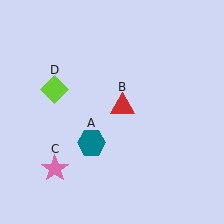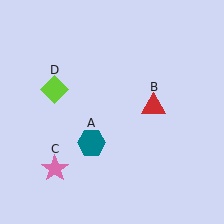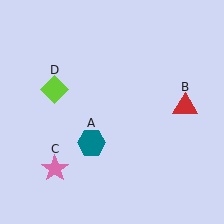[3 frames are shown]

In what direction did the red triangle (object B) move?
The red triangle (object B) moved right.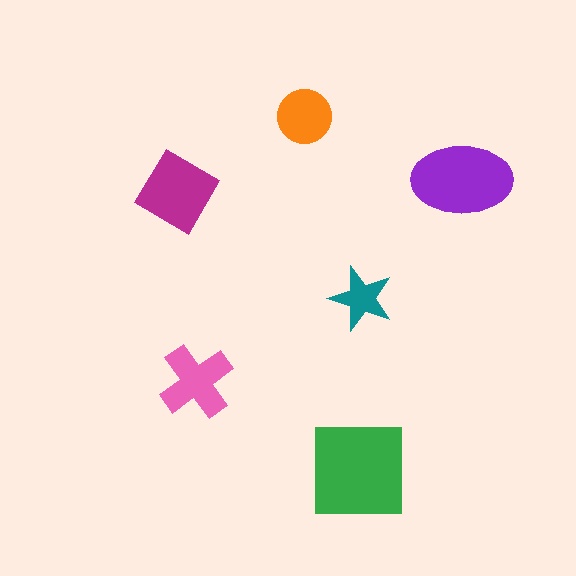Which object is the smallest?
The teal star.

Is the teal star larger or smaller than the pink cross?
Smaller.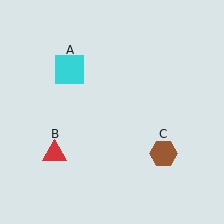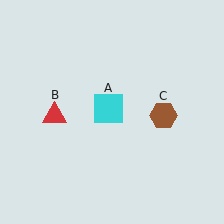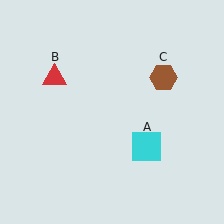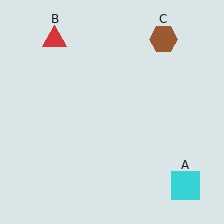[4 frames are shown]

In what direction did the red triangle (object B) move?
The red triangle (object B) moved up.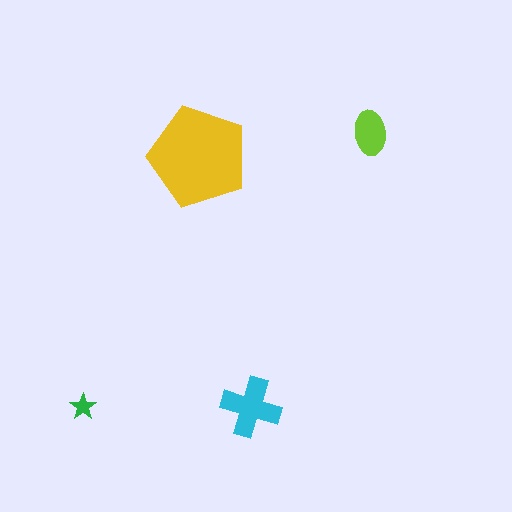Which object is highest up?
The lime ellipse is topmost.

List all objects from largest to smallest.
The yellow pentagon, the cyan cross, the lime ellipse, the green star.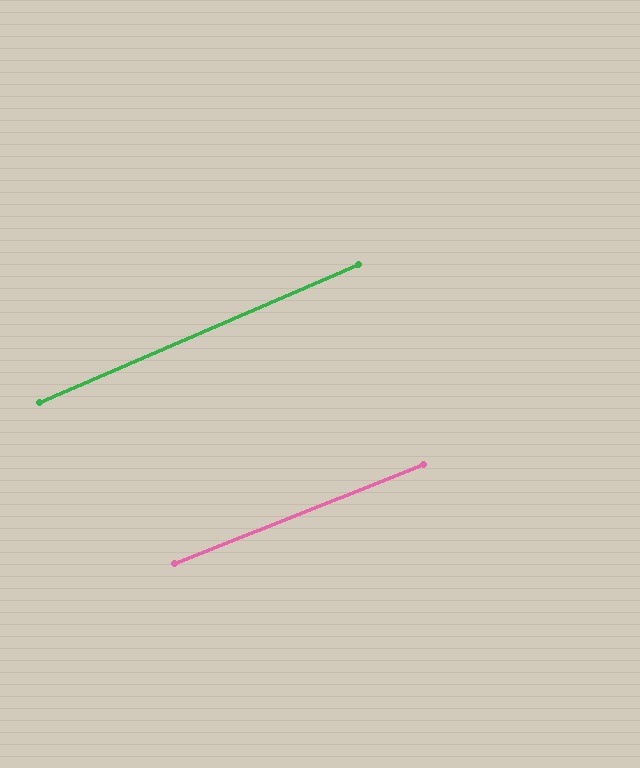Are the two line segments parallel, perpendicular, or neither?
Parallel — their directions differ by only 1.7°.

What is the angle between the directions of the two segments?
Approximately 2 degrees.